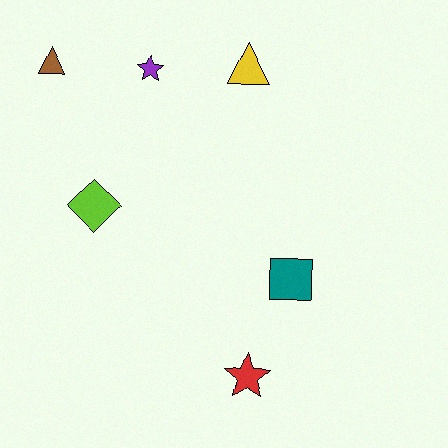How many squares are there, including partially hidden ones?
There is 1 square.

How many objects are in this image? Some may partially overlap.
There are 6 objects.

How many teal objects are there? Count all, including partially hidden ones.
There is 1 teal object.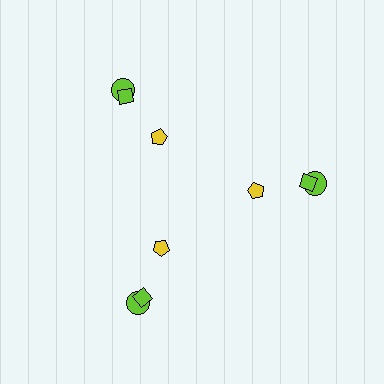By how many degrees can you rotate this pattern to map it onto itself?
The pattern maps onto itself every 120 degrees of rotation.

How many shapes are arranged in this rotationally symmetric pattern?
There are 9 shapes, arranged in 3 groups of 3.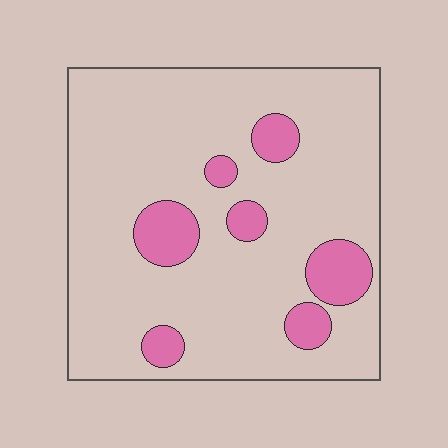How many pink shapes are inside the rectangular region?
7.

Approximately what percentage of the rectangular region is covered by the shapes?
Approximately 15%.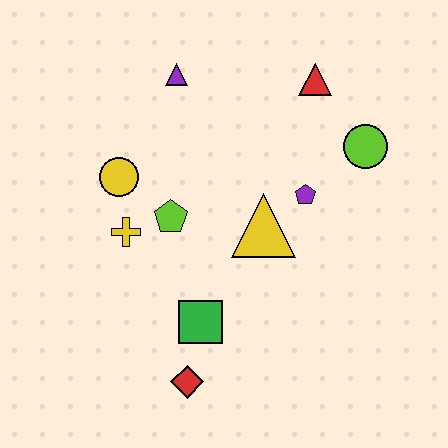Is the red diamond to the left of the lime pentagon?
No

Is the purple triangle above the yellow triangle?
Yes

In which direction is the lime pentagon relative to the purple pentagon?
The lime pentagon is to the left of the purple pentagon.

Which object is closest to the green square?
The red diamond is closest to the green square.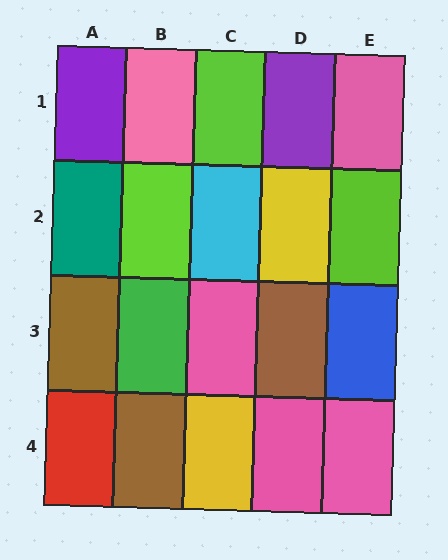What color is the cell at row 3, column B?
Green.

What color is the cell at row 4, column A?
Red.